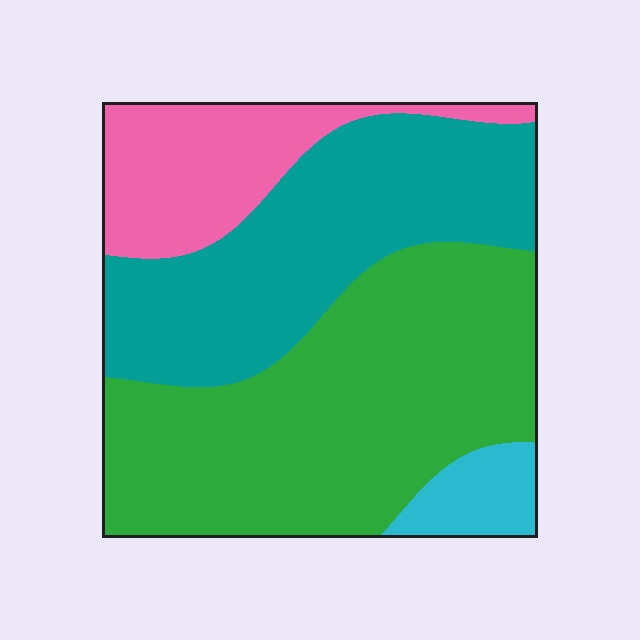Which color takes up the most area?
Green, at roughly 45%.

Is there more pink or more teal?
Teal.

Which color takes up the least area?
Cyan, at roughly 5%.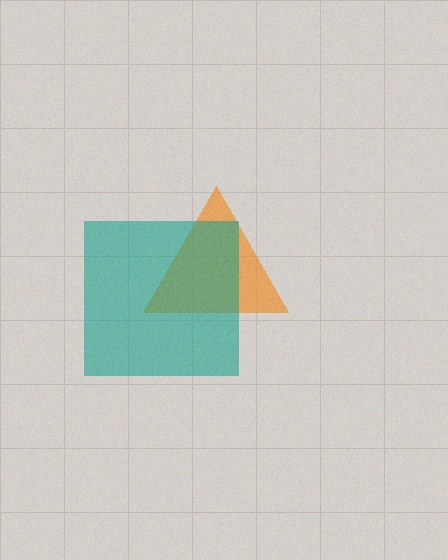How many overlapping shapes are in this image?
There are 2 overlapping shapes in the image.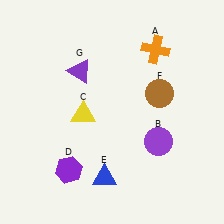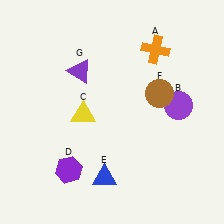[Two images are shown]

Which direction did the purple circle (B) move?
The purple circle (B) moved up.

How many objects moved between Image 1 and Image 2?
1 object moved between the two images.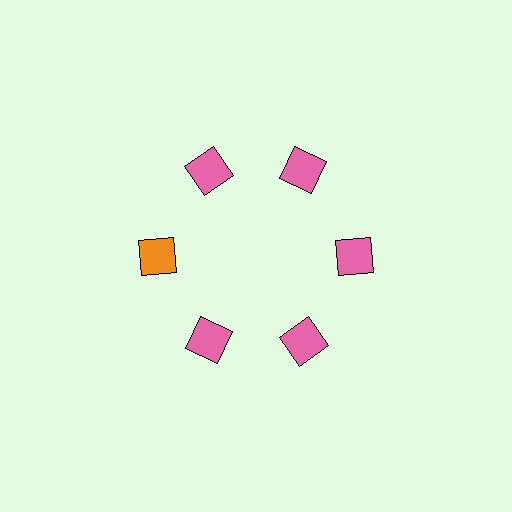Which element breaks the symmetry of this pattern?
The orange square at roughly the 9 o'clock position breaks the symmetry. All other shapes are pink squares.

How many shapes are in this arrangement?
There are 6 shapes arranged in a ring pattern.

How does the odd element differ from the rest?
It has a different color: orange instead of pink.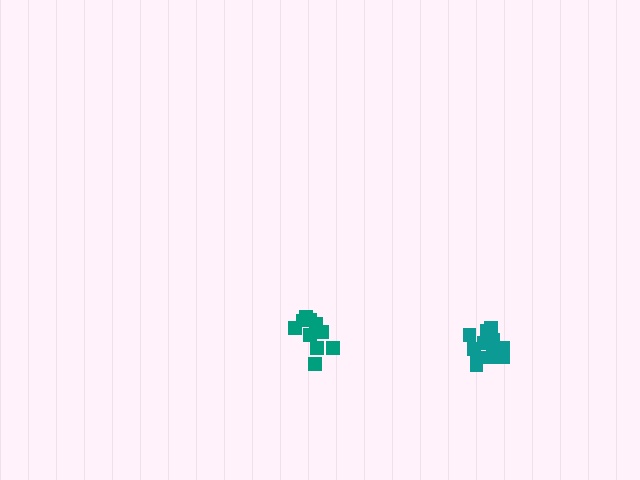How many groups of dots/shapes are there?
There are 2 groups.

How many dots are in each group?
Group 1: 11 dots, Group 2: 12 dots (23 total).